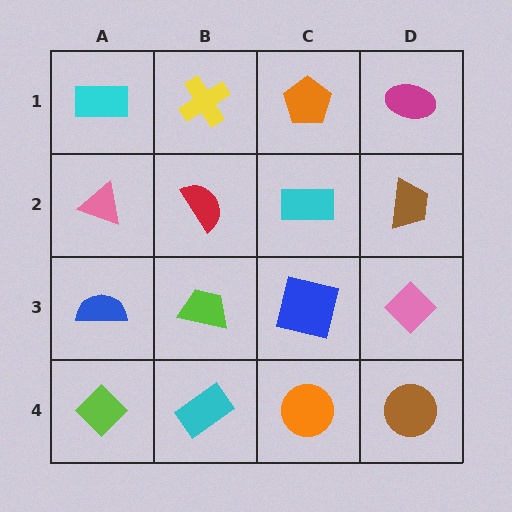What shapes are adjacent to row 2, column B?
A yellow cross (row 1, column B), a lime trapezoid (row 3, column B), a pink triangle (row 2, column A), a cyan rectangle (row 2, column C).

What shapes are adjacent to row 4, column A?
A blue semicircle (row 3, column A), a cyan rectangle (row 4, column B).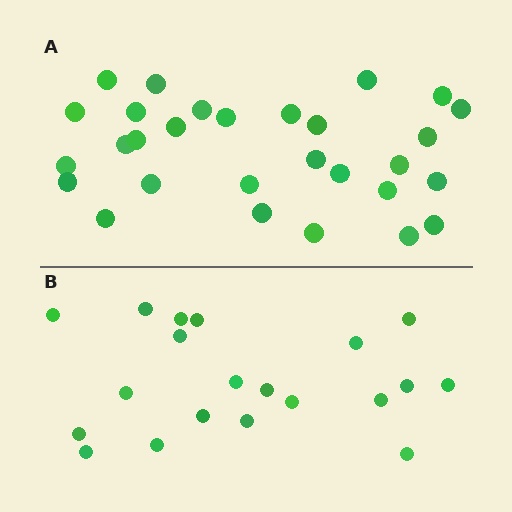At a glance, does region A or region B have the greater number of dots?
Region A (the top region) has more dots.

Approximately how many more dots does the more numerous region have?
Region A has roughly 8 or so more dots than region B.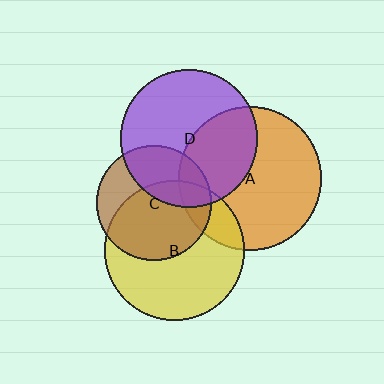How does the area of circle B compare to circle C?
Approximately 1.5 times.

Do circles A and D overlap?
Yes.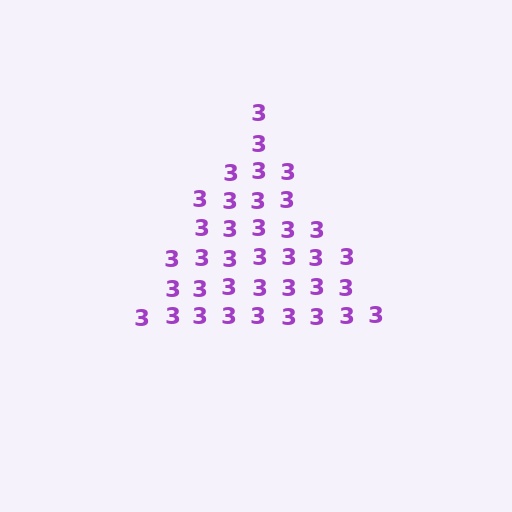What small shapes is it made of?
It is made of small digit 3's.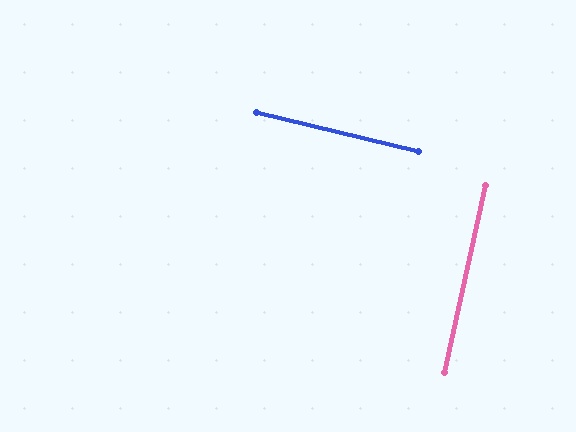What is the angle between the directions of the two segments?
Approximately 89 degrees.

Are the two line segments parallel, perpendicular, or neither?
Perpendicular — they meet at approximately 89°.